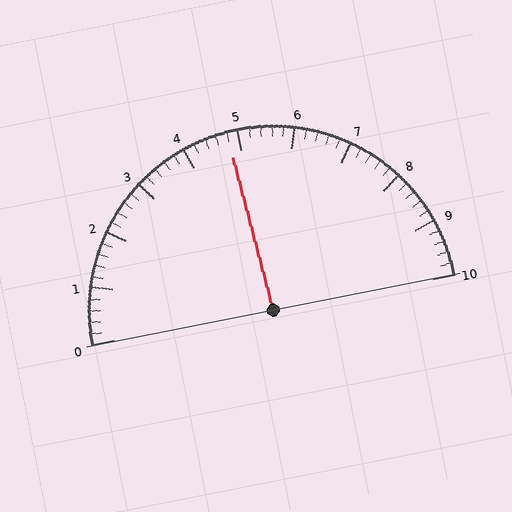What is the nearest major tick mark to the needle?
The nearest major tick mark is 5.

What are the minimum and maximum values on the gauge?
The gauge ranges from 0 to 10.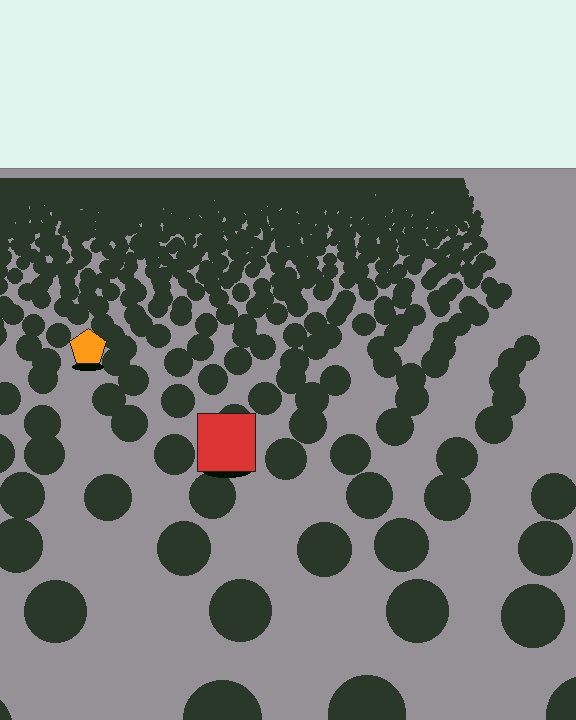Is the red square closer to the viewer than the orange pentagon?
Yes. The red square is closer — you can tell from the texture gradient: the ground texture is coarser near it.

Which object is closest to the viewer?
The red square is closest. The texture marks near it are larger and more spread out.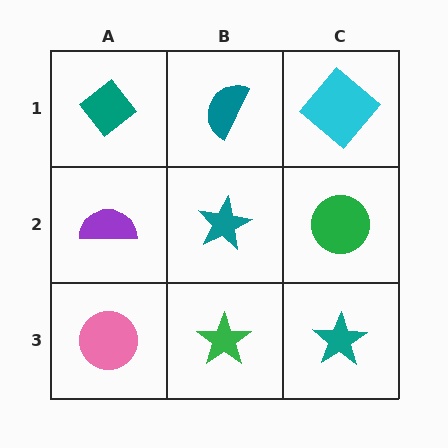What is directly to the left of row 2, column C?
A teal star.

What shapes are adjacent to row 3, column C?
A green circle (row 2, column C), a green star (row 3, column B).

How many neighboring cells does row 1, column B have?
3.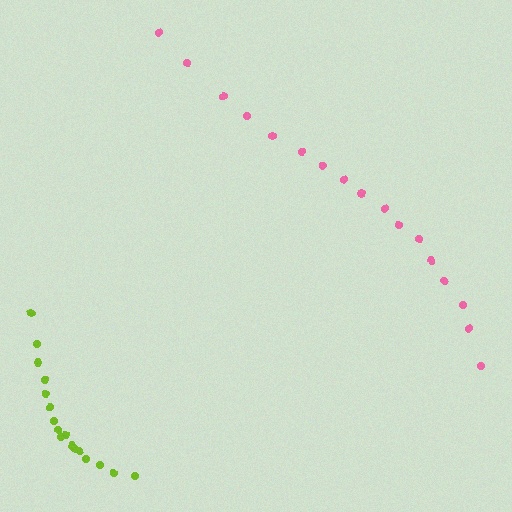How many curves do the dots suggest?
There are 2 distinct paths.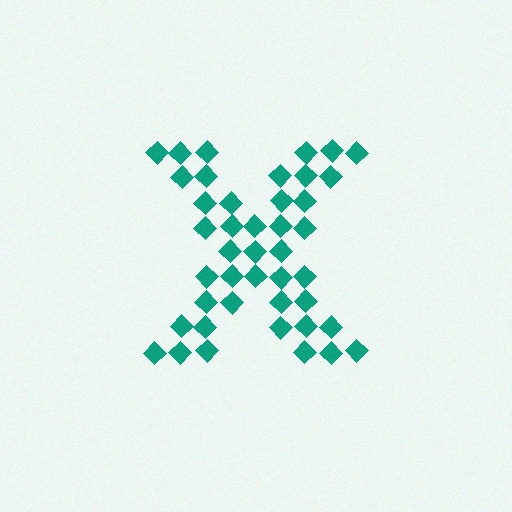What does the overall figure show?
The overall figure shows the letter X.